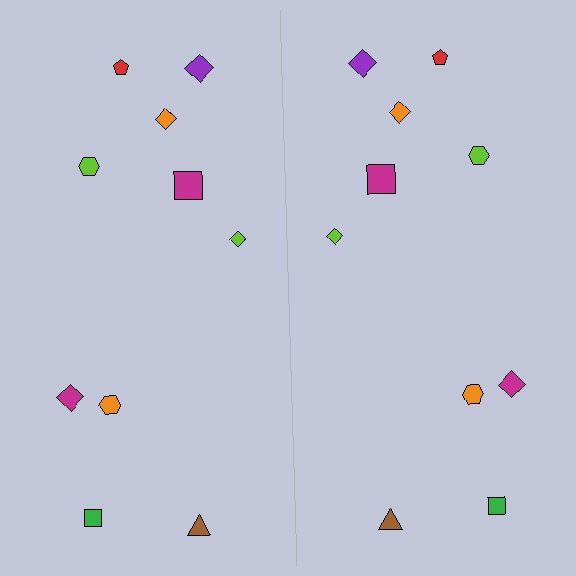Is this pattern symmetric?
Yes, this pattern has bilateral (reflection) symmetry.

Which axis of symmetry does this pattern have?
The pattern has a vertical axis of symmetry running through the center of the image.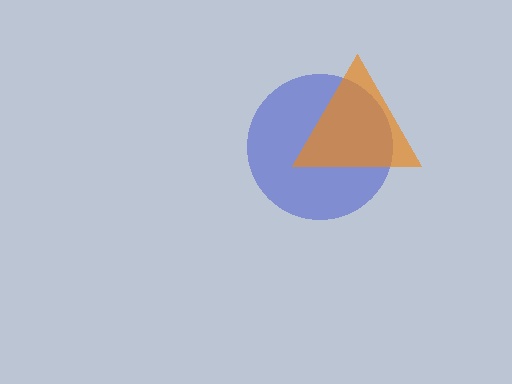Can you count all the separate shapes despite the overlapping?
Yes, there are 2 separate shapes.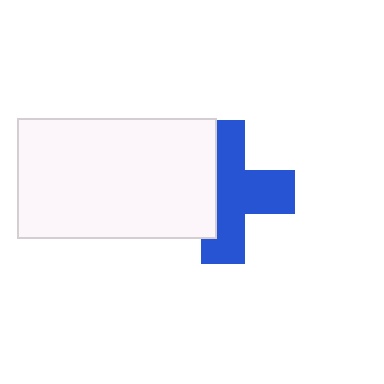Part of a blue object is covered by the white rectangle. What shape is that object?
It is a cross.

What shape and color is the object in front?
The object in front is a white rectangle.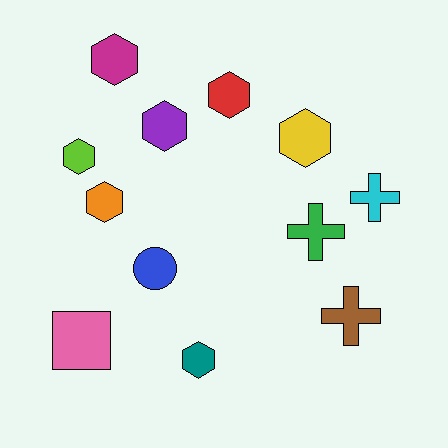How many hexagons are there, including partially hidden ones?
There are 7 hexagons.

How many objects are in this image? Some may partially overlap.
There are 12 objects.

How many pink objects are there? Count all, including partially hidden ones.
There is 1 pink object.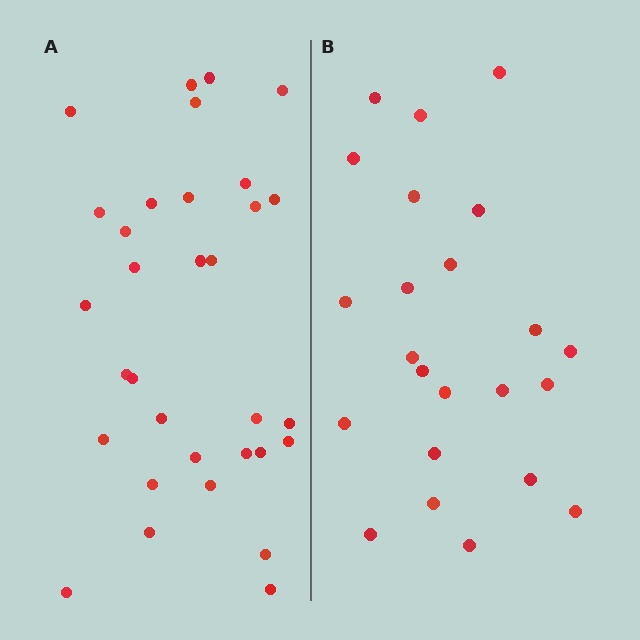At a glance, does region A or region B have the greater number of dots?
Region A (the left region) has more dots.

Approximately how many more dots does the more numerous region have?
Region A has roughly 8 or so more dots than region B.